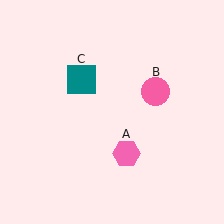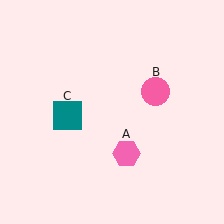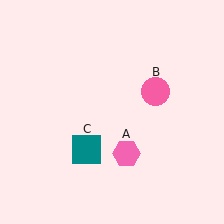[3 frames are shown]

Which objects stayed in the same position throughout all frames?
Pink hexagon (object A) and pink circle (object B) remained stationary.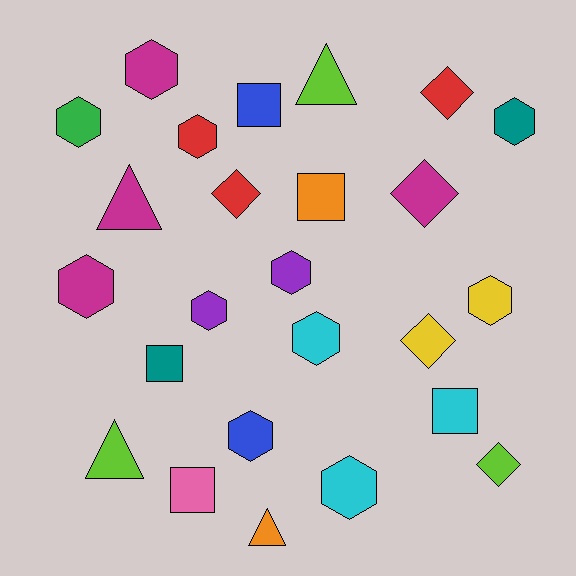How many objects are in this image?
There are 25 objects.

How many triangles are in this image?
There are 4 triangles.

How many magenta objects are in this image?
There are 4 magenta objects.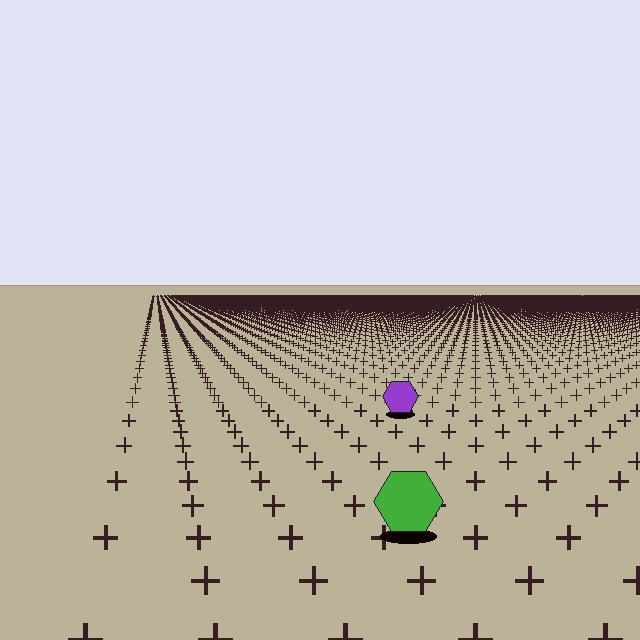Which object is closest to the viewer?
The green hexagon is closest. The texture marks near it are larger and more spread out.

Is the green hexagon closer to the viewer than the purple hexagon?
Yes. The green hexagon is closer — you can tell from the texture gradient: the ground texture is coarser near it.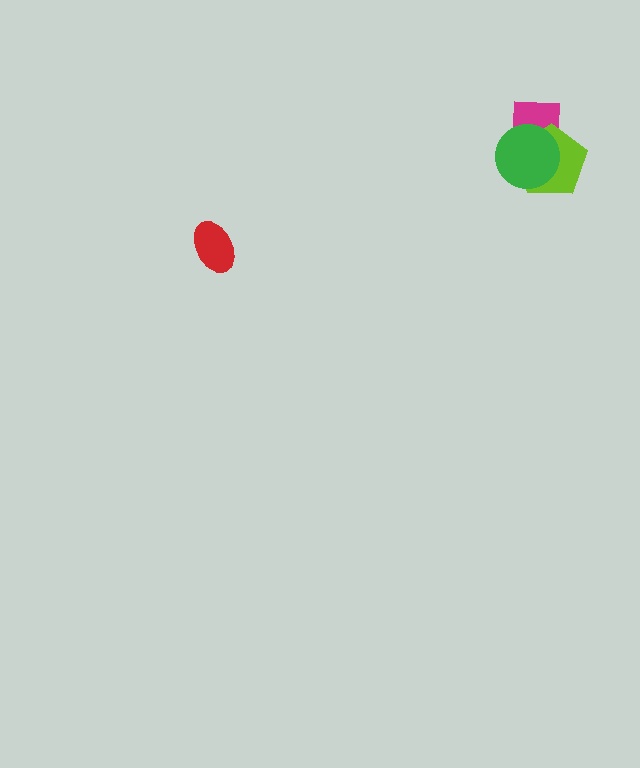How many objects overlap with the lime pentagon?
2 objects overlap with the lime pentagon.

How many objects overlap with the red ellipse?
0 objects overlap with the red ellipse.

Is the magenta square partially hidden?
Yes, it is partially covered by another shape.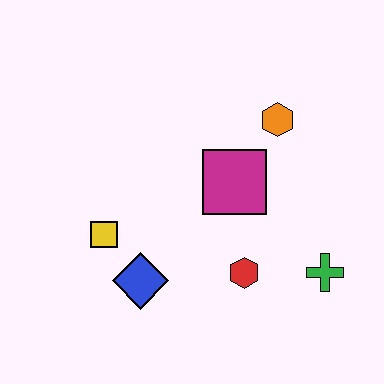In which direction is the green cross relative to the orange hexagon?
The green cross is below the orange hexagon.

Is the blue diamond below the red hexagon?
Yes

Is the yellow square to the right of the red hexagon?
No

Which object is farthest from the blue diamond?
The orange hexagon is farthest from the blue diamond.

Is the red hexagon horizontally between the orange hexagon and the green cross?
No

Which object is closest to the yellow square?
The blue diamond is closest to the yellow square.